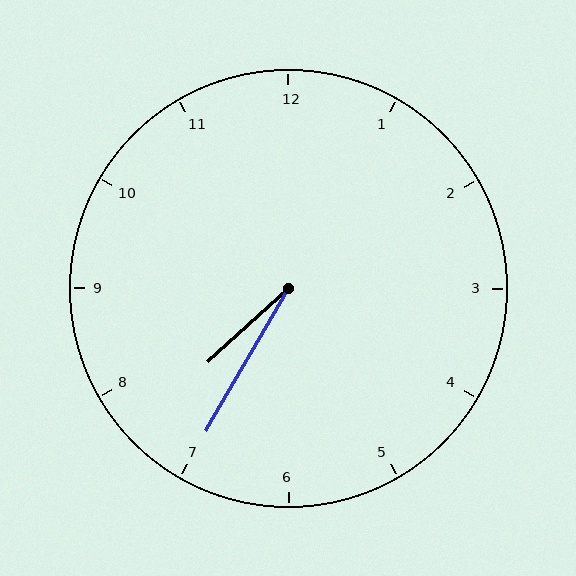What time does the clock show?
7:35.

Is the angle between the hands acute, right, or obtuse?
It is acute.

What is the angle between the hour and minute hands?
Approximately 18 degrees.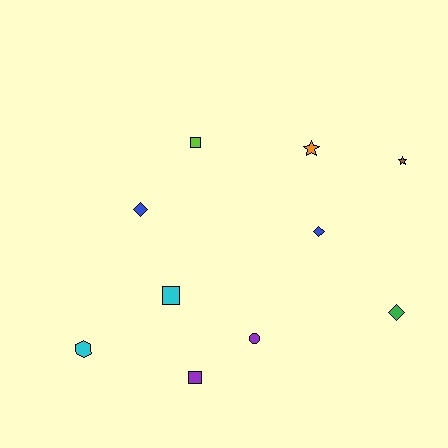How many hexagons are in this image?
There is 1 hexagon.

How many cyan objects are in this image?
There are 2 cyan objects.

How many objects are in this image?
There are 10 objects.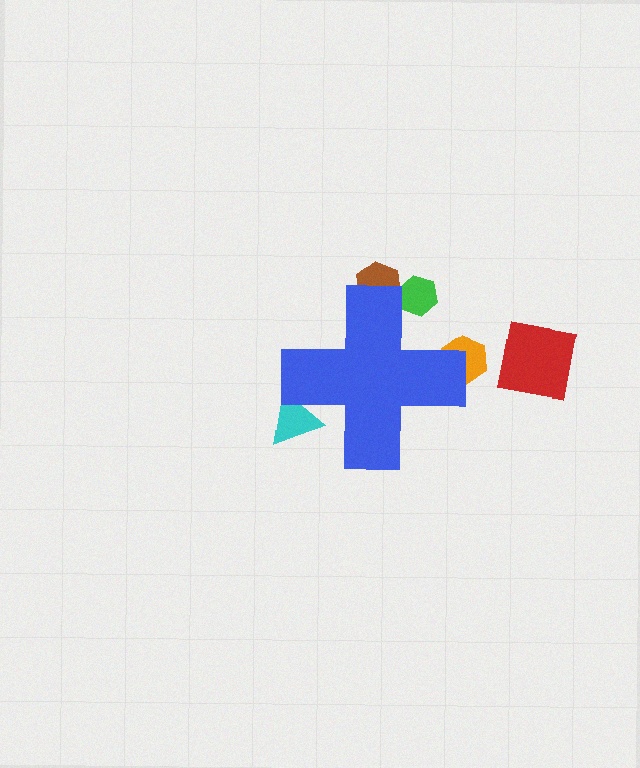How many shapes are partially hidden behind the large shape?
4 shapes are partially hidden.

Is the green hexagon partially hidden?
Yes, the green hexagon is partially hidden behind the blue cross.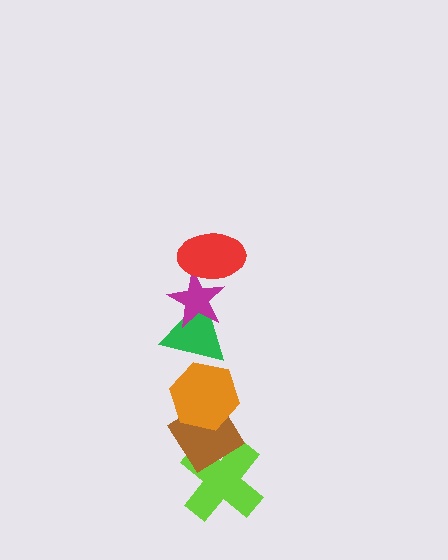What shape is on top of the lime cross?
The brown diamond is on top of the lime cross.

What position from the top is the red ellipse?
The red ellipse is 1st from the top.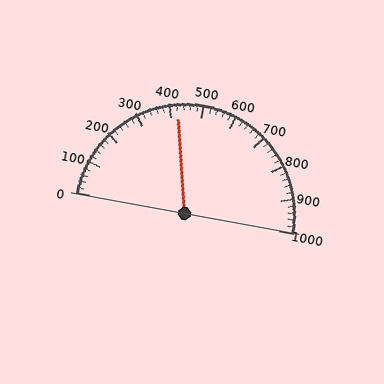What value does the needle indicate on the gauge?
The needle indicates approximately 420.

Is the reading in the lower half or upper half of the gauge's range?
The reading is in the lower half of the range (0 to 1000).